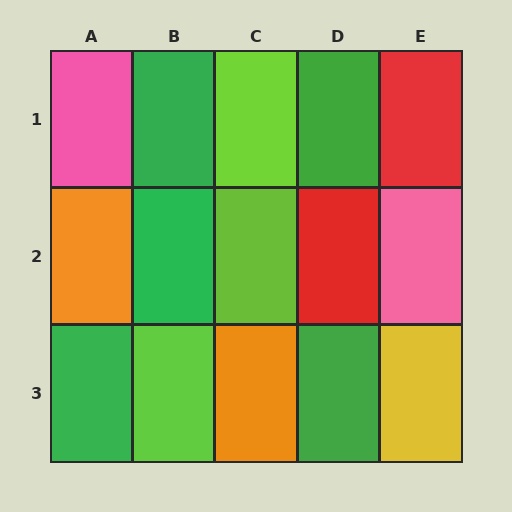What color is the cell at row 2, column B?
Green.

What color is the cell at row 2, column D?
Red.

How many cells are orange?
2 cells are orange.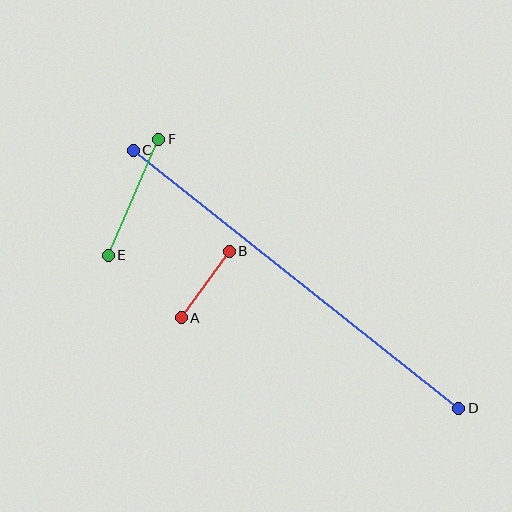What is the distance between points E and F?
The distance is approximately 126 pixels.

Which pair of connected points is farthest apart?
Points C and D are farthest apart.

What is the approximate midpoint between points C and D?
The midpoint is at approximately (296, 279) pixels.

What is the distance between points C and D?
The distance is approximately 415 pixels.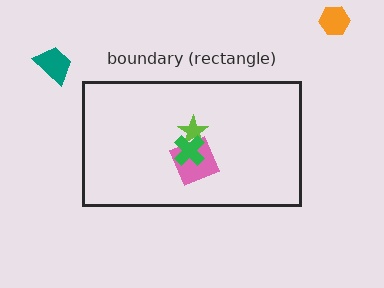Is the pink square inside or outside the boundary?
Inside.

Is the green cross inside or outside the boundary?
Inside.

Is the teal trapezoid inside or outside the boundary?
Outside.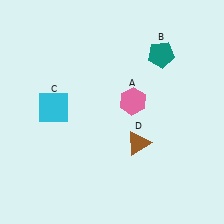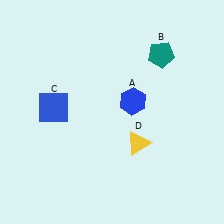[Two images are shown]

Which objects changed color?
A changed from pink to blue. C changed from cyan to blue. D changed from brown to yellow.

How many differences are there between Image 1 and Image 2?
There are 3 differences between the two images.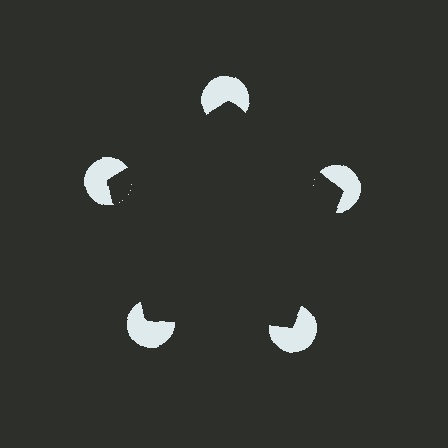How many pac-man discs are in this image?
There are 5 — one at each vertex of the illusory pentagon.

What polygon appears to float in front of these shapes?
An illusory pentagon — its edges are inferred from the aligned wedge cuts in the pac-man discs, not physically drawn.